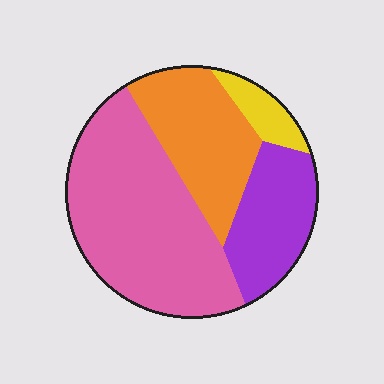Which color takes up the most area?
Pink, at roughly 50%.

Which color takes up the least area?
Yellow, at roughly 5%.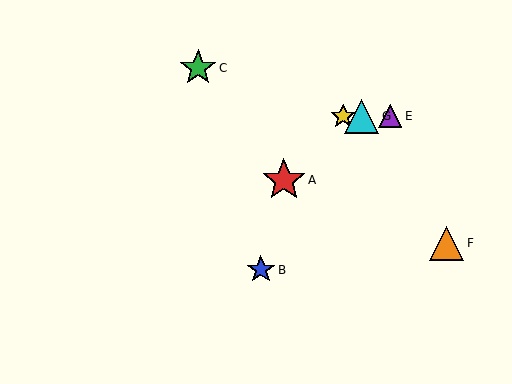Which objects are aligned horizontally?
Objects D, E, G are aligned horizontally.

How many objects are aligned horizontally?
3 objects (D, E, G) are aligned horizontally.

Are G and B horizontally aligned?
No, G is at y≈116 and B is at y≈270.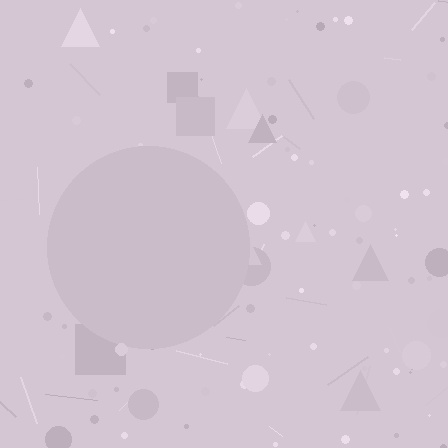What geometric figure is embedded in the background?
A circle is embedded in the background.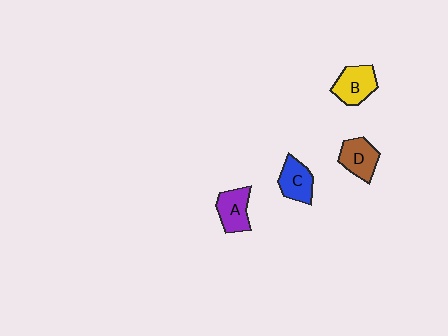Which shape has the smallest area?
Shape C (blue).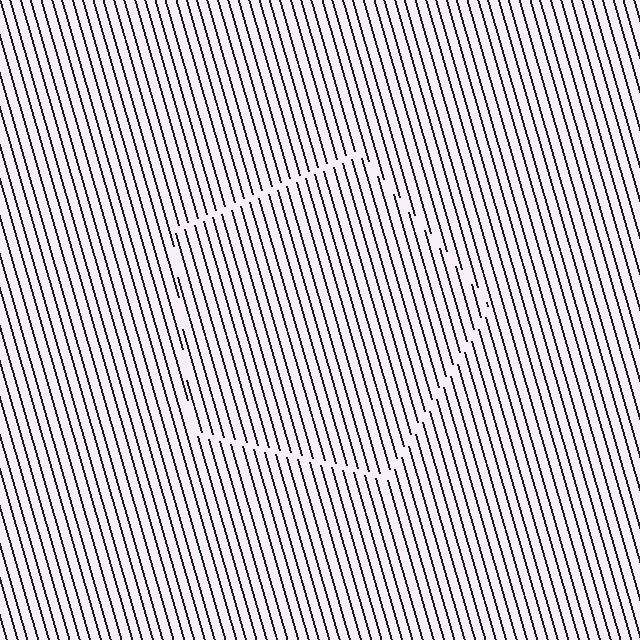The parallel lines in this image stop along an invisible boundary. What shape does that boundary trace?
An illusory pentagon. The interior of the shape contains the same grating, shifted by half a period — the contour is defined by the phase discontinuity where line-ends from the inner and outer gratings abut.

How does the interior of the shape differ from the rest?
The interior of the shape contains the same grating, shifted by half a period — the contour is defined by the phase discontinuity where line-ends from the inner and outer gratings abut.